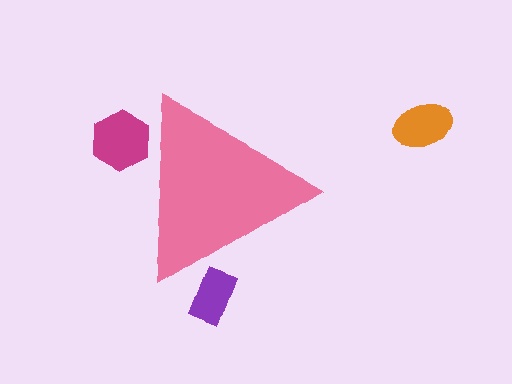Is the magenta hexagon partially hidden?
Yes, the magenta hexagon is partially hidden behind the pink triangle.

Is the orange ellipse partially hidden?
No, the orange ellipse is fully visible.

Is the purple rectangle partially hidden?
Yes, the purple rectangle is partially hidden behind the pink triangle.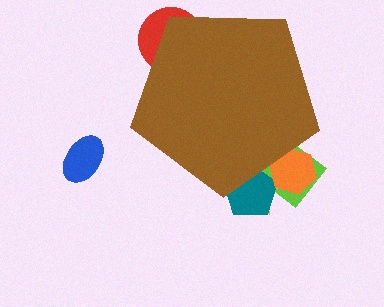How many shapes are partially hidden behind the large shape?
5 shapes are partially hidden.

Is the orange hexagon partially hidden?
Yes, the orange hexagon is partially hidden behind the brown pentagon.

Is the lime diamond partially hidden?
Yes, the lime diamond is partially hidden behind the brown pentagon.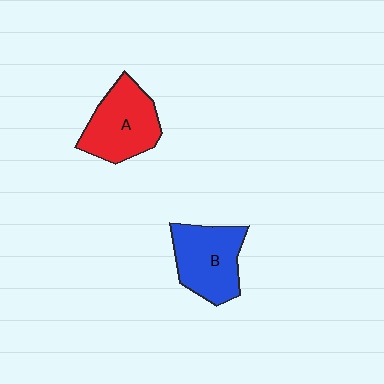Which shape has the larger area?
Shape A (red).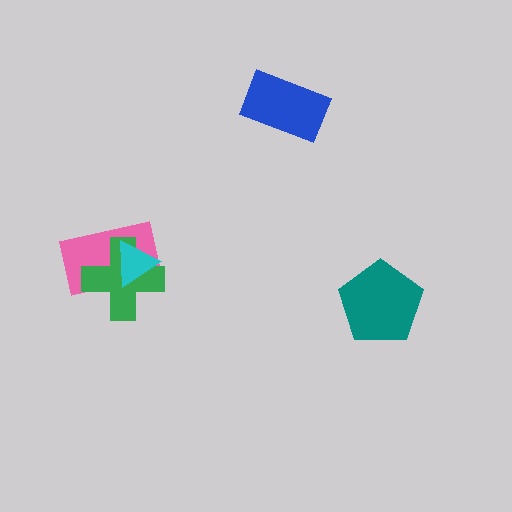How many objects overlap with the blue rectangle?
0 objects overlap with the blue rectangle.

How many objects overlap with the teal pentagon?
0 objects overlap with the teal pentagon.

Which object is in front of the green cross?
The cyan triangle is in front of the green cross.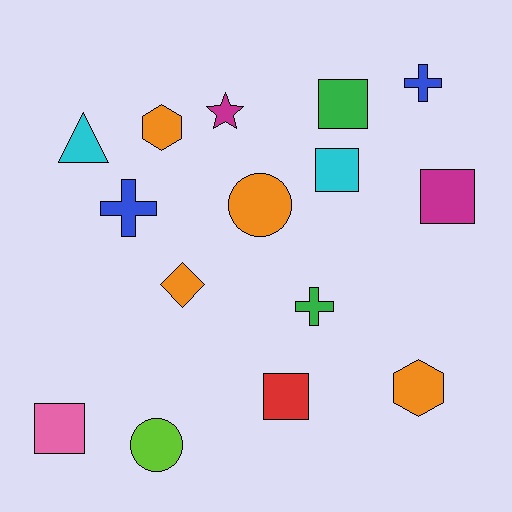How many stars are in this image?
There is 1 star.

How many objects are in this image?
There are 15 objects.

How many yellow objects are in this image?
There are no yellow objects.